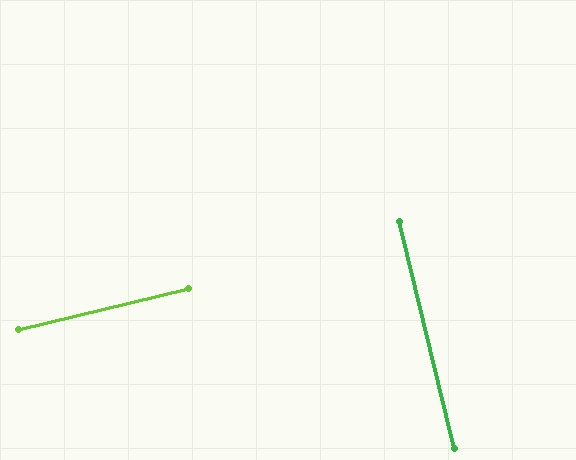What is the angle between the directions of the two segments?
Approximately 90 degrees.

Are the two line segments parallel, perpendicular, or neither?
Perpendicular — they meet at approximately 90°.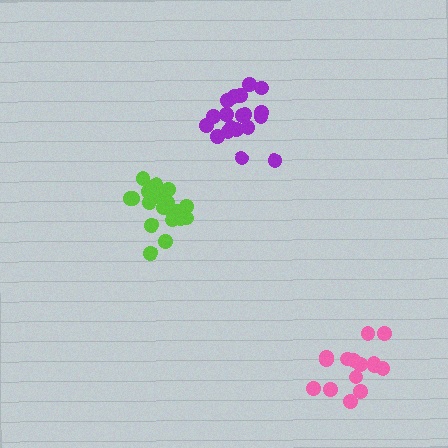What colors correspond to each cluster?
The clusters are colored: purple, pink, lime.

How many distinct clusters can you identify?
There are 3 distinct clusters.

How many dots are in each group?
Group 1: 19 dots, Group 2: 15 dots, Group 3: 20 dots (54 total).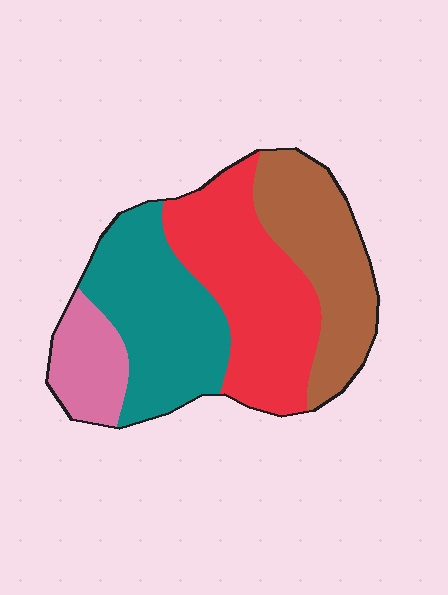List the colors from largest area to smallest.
From largest to smallest: red, teal, brown, pink.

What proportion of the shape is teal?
Teal covers 29% of the shape.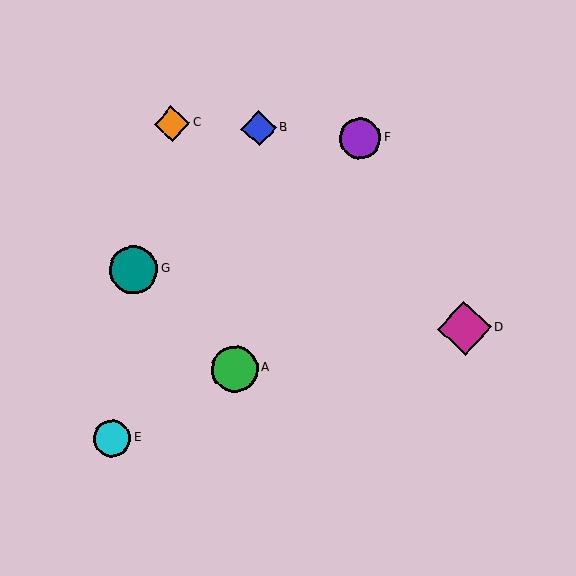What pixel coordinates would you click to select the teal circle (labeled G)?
Click at (134, 270) to select the teal circle G.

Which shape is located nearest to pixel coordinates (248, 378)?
The green circle (labeled A) at (235, 369) is nearest to that location.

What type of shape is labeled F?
Shape F is a purple circle.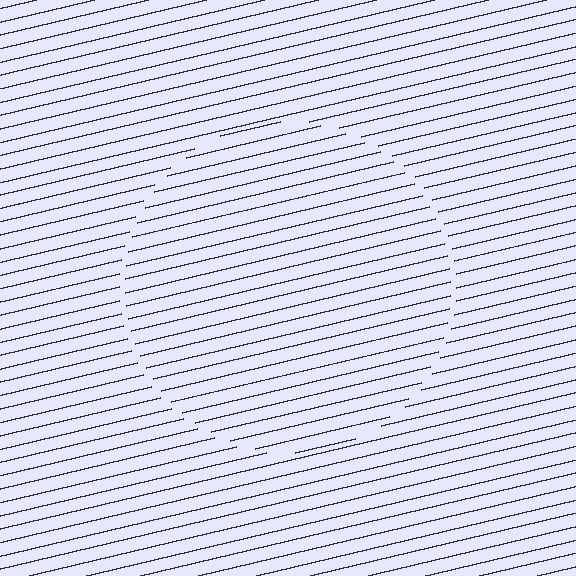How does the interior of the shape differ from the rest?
The interior of the shape contains the same grating, shifted by half a period — the contour is defined by the phase discontinuity where line-ends from the inner and outer gratings abut.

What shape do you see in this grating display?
An illusory circle. The interior of the shape contains the same grating, shifted by half a period — the contour is defined by the phase discontinuity where line-ends from the inner and outer gratings abut.